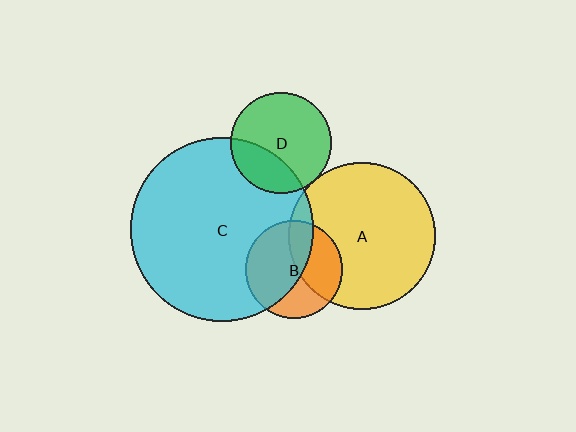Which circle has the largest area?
Circle C (cyan).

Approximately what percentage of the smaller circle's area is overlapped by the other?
Approximately 10%.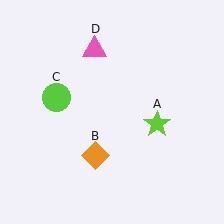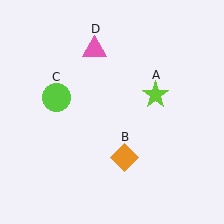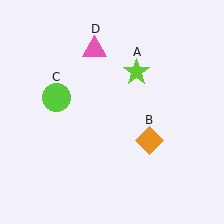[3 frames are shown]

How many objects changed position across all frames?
2 objects changed position: lime star (object A), orange diamond (object B).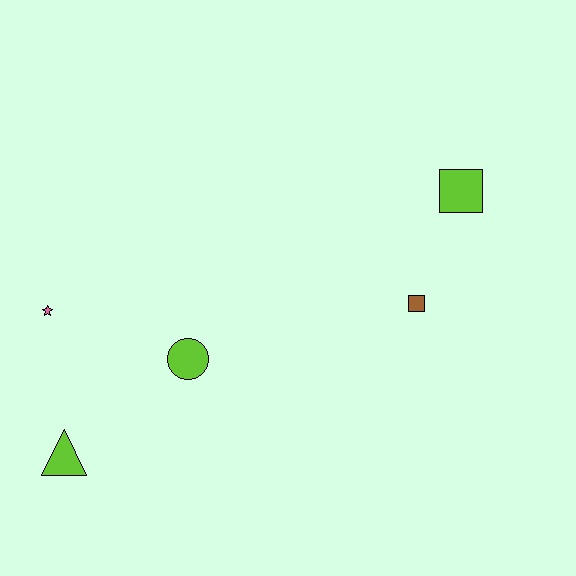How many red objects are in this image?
There are no red objects.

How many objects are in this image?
There are 5 objects.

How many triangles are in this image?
There is 1 triangle.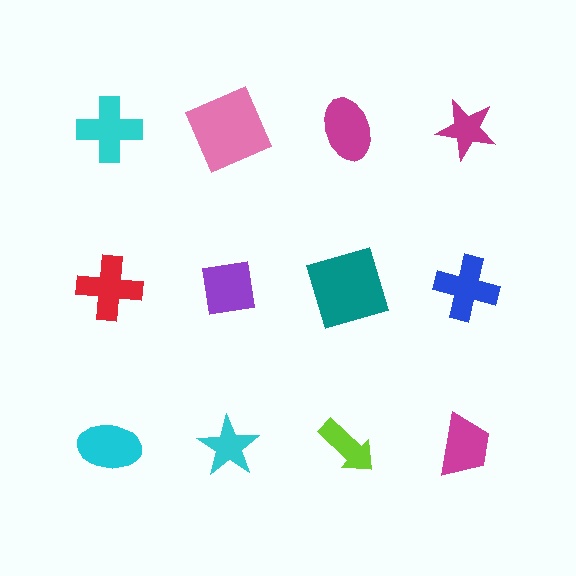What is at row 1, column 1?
A cyan cross.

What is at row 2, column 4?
A blue cross.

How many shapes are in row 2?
4 shapes.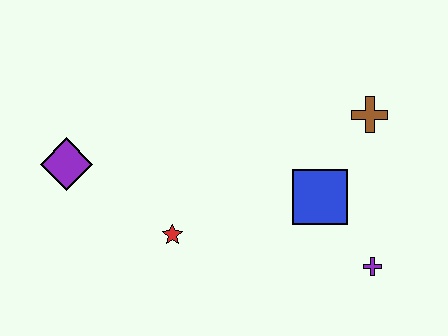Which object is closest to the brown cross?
The blue square is closest to the brown cross.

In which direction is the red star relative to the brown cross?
The red star is to the left of the brown cross.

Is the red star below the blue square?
Yes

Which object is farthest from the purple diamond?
The purple cross is farthest from the purple diamond.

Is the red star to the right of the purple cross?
No